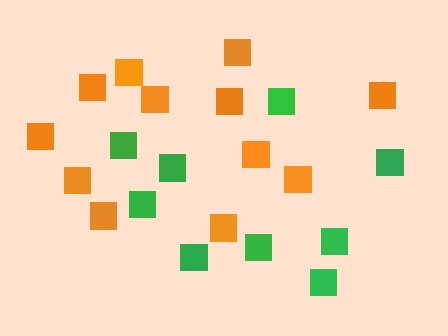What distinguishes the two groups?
There are 2 groups: one group of orange squares (12) and one group of green squares (9).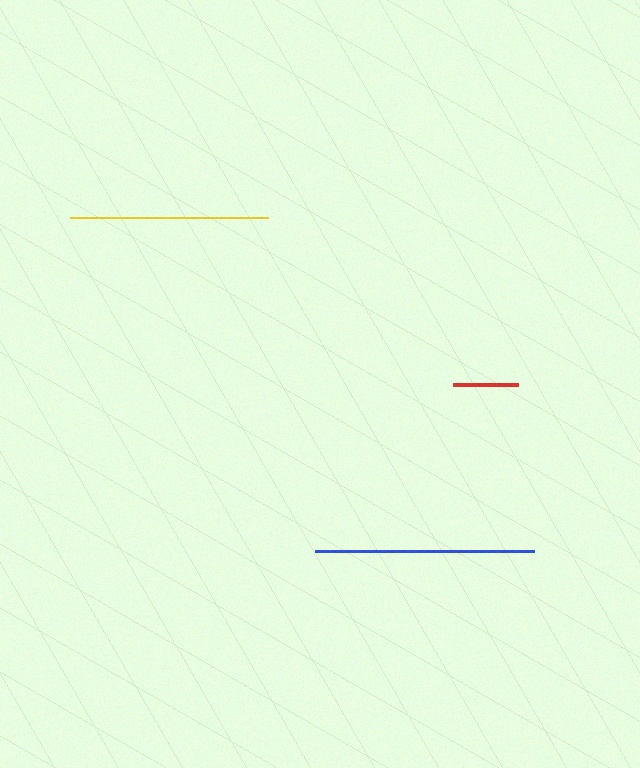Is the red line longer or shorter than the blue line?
The blue line is longer than the red line.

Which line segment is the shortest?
The red line is the shortest at approximately 66 pixels.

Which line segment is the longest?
The blue line is the longest at approximately 219 pixels.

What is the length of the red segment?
The red segment is approximately 66 pixels long.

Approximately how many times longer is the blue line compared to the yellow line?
The blue line is approximately 1.1 times the length of the yellow line.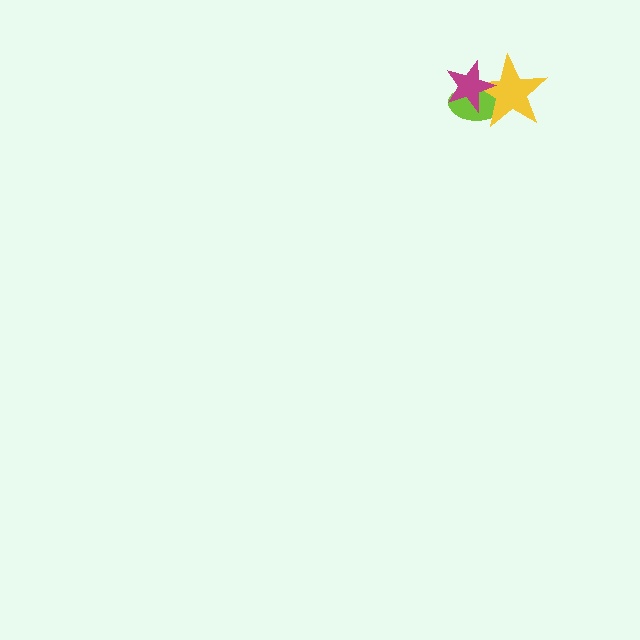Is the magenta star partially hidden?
No, no other shape covers it.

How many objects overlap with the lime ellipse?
2 objects overlap with the lime ellipse.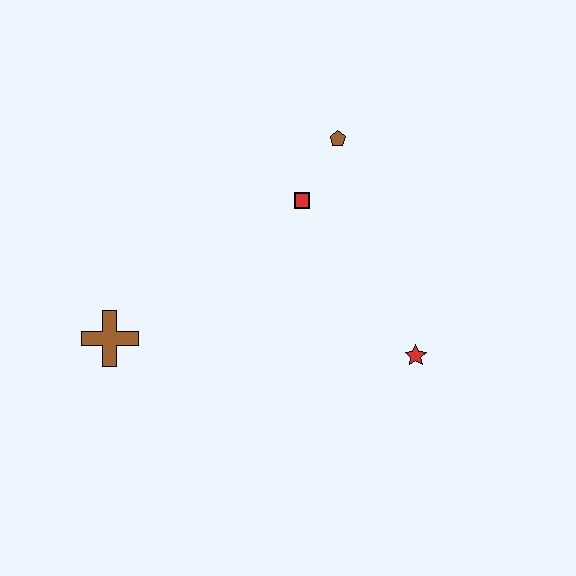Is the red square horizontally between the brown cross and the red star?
Yes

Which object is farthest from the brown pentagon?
The brown cross is farthest from the brown pentagon.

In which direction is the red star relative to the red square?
The red star is below the red square.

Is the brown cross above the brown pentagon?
No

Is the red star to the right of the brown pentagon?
Yes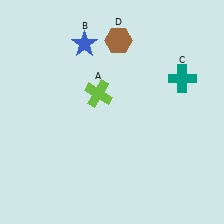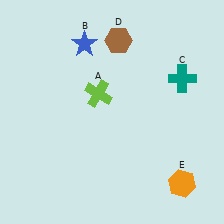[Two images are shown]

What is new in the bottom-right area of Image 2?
An orange hexagon (E) was added in the bottom-right area of Image 2.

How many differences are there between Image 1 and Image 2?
There is 1 difference between the two images.